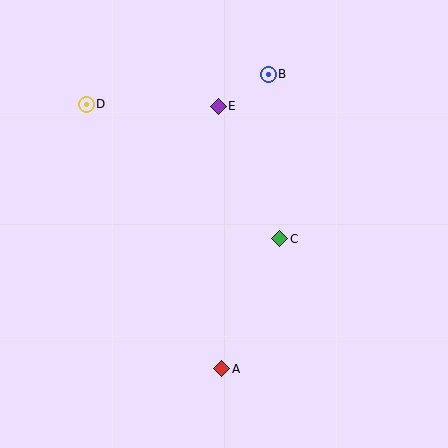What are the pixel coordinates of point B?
Point B is at (268, 74).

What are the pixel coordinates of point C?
Point C is at (280, 239).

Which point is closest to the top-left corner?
Point D is closest to the top-left corner.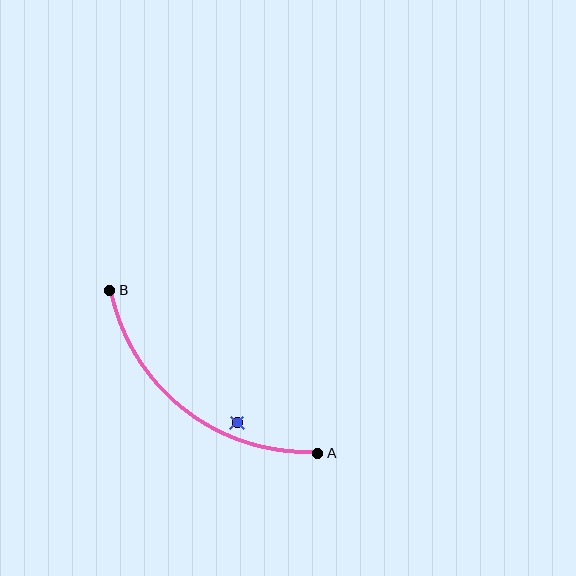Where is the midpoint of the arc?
The arc midpoint is the point on the curve farthest from the straight line joining A and B. It sits below and to the left of that line.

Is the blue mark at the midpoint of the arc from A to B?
No — the blue mark does not lie on the arc at all. It sits slightly inside the curve.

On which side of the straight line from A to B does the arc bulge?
The arc bulges below and to the left of the straight line connecting A and B.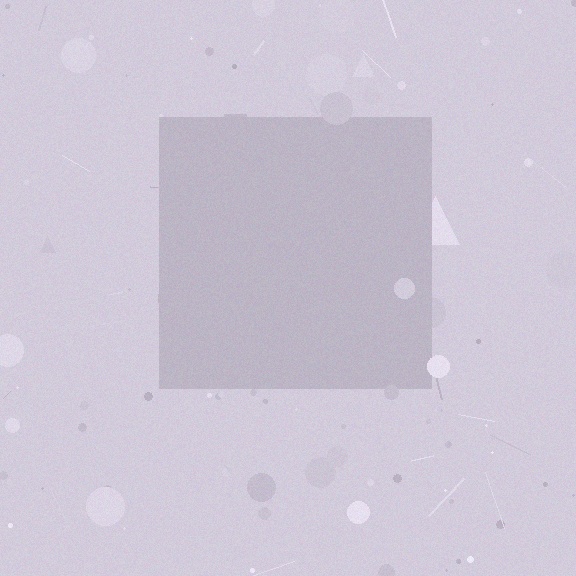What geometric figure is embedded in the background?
A square is embedded in the background.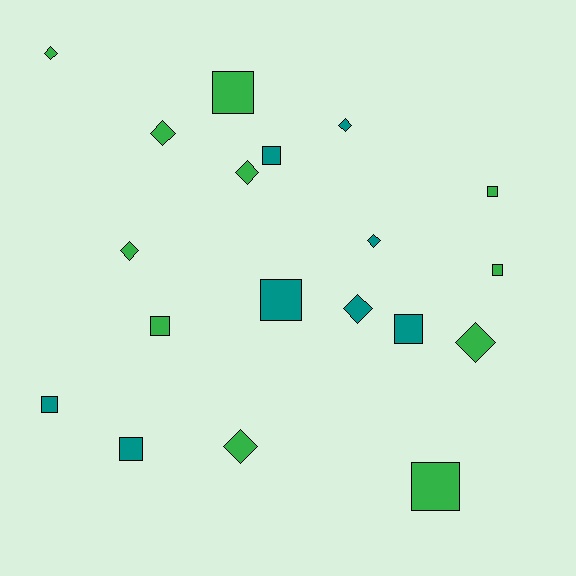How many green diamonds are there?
There are 6 green diamonds.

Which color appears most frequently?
Green, with 11 objects.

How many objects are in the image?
There are 19 objects.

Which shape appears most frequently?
Square, with 10 objects.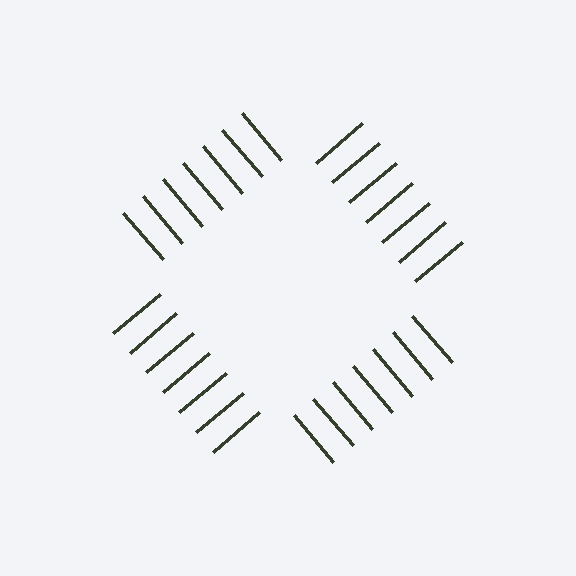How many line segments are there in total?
28 — 7 along each of the 4 edges.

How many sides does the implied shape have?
4 sides — the line-ends trace a square.